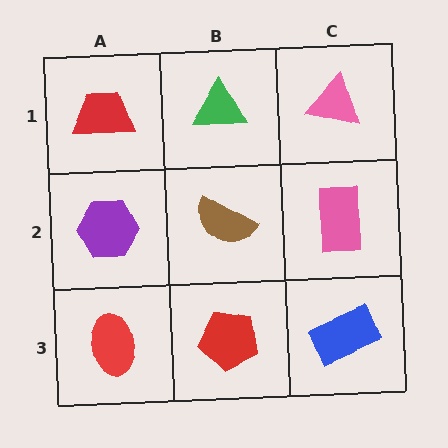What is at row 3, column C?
A blue rectangle.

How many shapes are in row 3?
3 shapes.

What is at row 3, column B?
A red pentagon.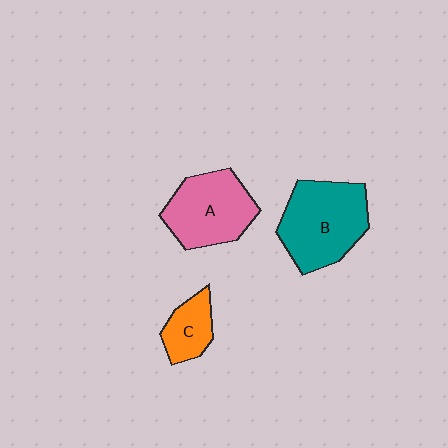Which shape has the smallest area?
Shape C (orange).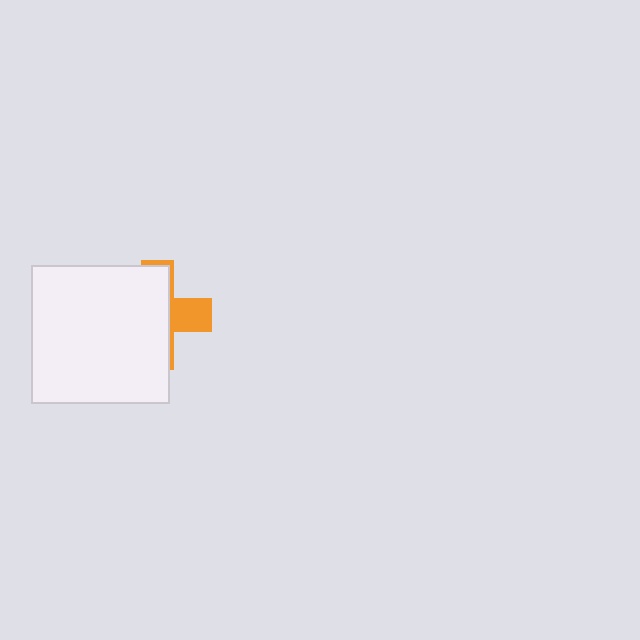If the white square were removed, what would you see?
You would see the complete orange cross.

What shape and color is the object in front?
The object in front is a white square.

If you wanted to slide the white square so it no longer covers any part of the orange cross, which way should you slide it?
Slide it left — that is the most direct way to separate the two shapes.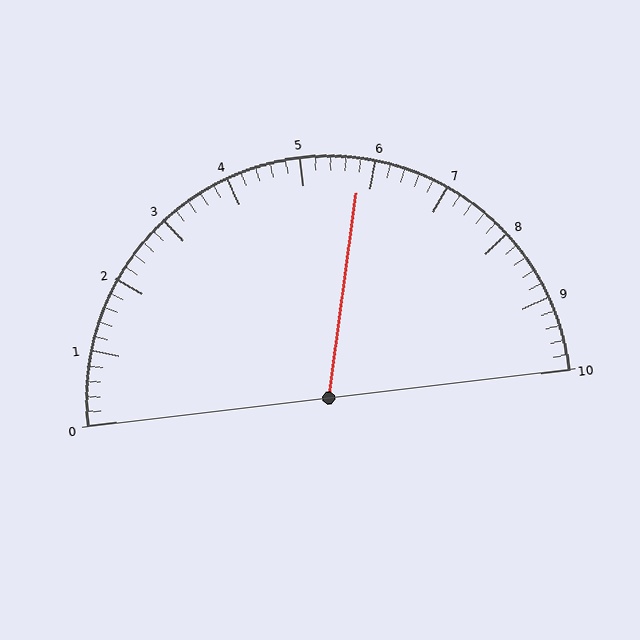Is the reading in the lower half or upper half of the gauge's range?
The reading is in the upper half of the range (0 to 10).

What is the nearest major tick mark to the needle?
The nearest major tick mark is 6.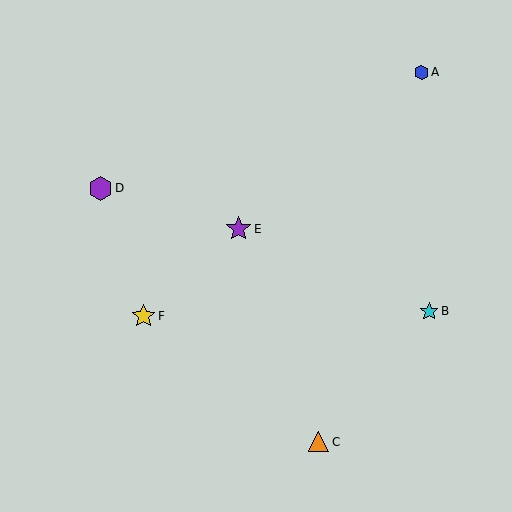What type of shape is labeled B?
Shape B is a cyan star.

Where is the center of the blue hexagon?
The center of the blue hexagon is at (421, 72).